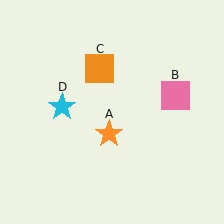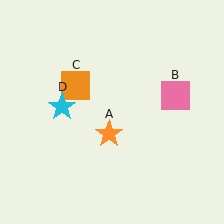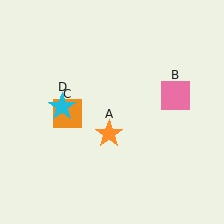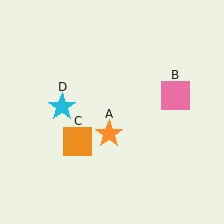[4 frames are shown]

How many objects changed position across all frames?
1 object changed position: orange square (object C).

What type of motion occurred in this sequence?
The orange square (object C) rotated counterclockwise around the center of the scene.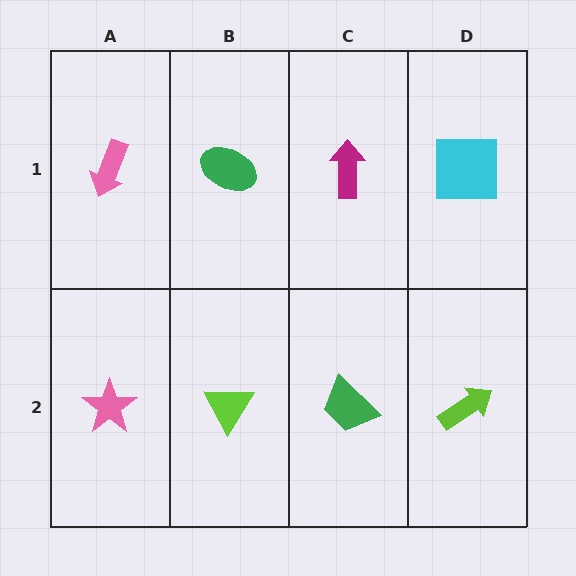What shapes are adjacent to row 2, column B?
A green ellipse (row 1, column B), a pink star (row 2, column A), a green trapezoid (row 2, column C).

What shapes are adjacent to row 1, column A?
A pink star (row 2, column A), a green ellipse (row 1, column B).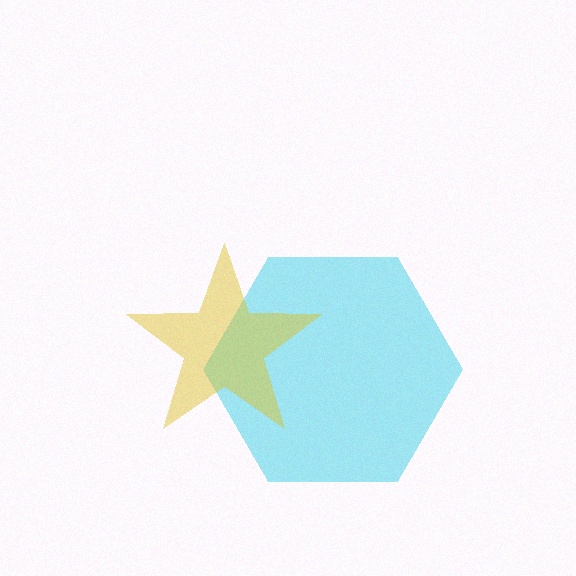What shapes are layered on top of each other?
The layered shapes are: a cyan hexagon, a yellow star.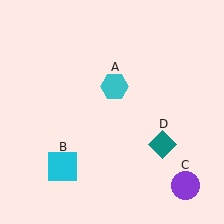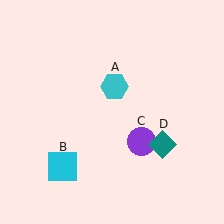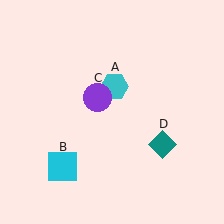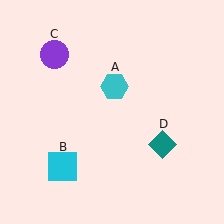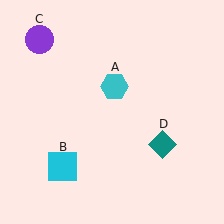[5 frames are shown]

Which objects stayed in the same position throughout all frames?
Cyan hexagon (object A) and cyan square (object B) and teal diamond (object D) remained stationary.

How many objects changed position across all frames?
1 object changed position: purple circle (object C).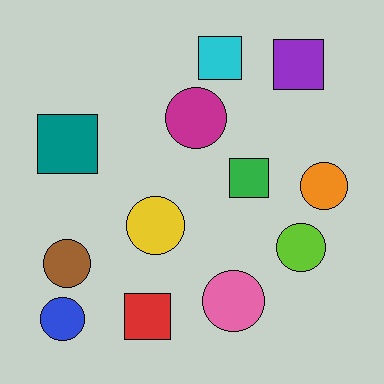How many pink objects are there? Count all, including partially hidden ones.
There is 1 pink object.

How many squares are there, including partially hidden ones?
There are 5 squares.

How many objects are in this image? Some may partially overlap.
There are 12 objects.